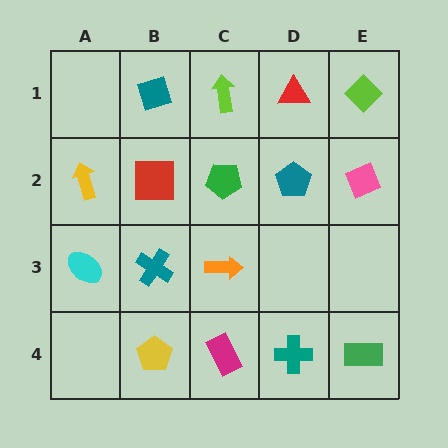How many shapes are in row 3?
3 shapes.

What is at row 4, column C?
A magenta rectangle.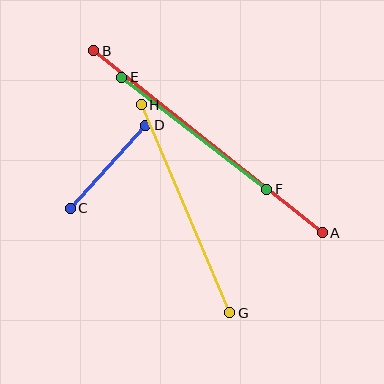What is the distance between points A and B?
The distance is approximately 292 pixels.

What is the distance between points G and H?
The distance is approximately 226 pixels.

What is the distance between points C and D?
The distance is approximately 112 pixels.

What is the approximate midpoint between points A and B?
The midpoint is at approximately (208, 142) pixels.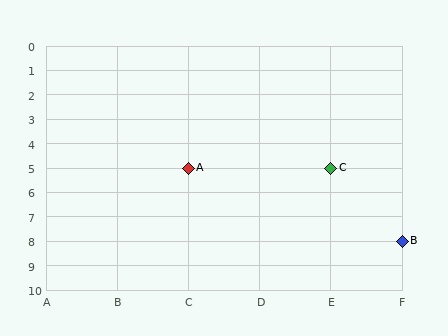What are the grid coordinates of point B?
Point B is at grid coordinates (F, 8).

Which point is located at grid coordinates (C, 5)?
Point A is at (C, 5).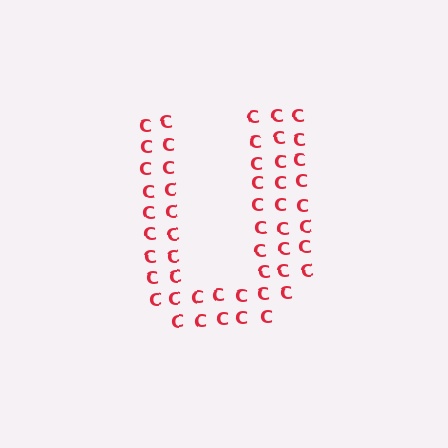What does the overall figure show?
The overall figure shows the letter U.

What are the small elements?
The small elements are letter C's.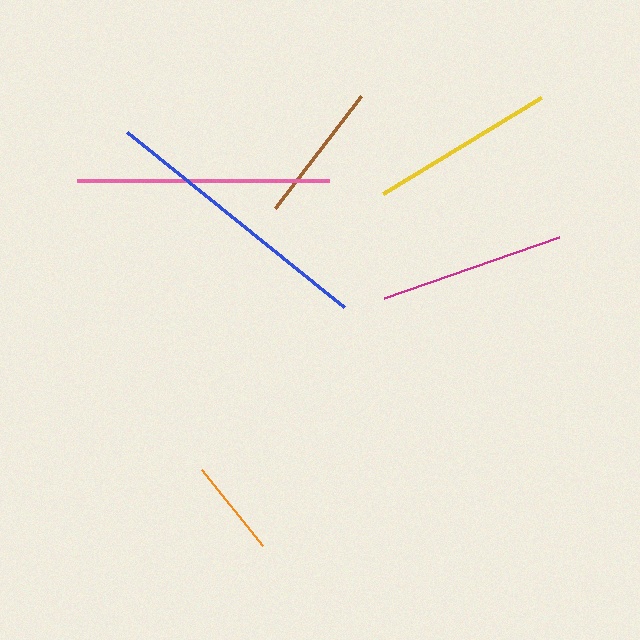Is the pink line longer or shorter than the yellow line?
The pink line is longer than the yellow line.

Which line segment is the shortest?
The orange line is the shortest at approximately 98 pixels.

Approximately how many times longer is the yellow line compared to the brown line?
The yellow line is approximately 1.3 times the length of the brown line.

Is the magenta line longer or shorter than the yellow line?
The magenta line is longer than the yellow line.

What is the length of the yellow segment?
The yellow segment is approximately 186 pixels long.